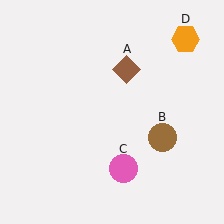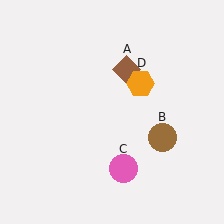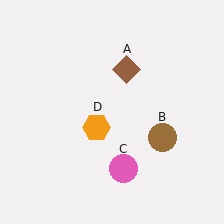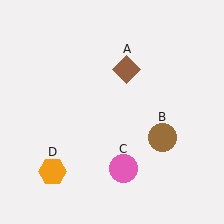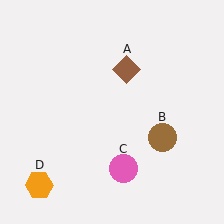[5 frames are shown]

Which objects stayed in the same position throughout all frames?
Brown diamond (object A) and brown circle (object B) and pink circle (object C) remained stationary.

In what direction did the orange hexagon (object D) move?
The orange hexagon (object D) moved down and to the left.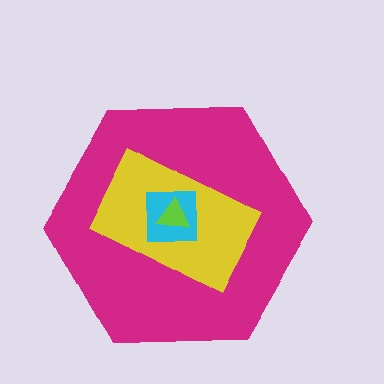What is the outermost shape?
The magenta hexagon.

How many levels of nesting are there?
4.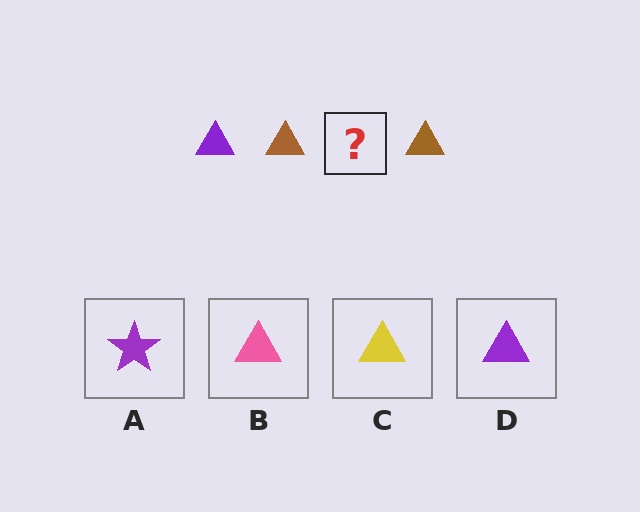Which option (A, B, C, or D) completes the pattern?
D.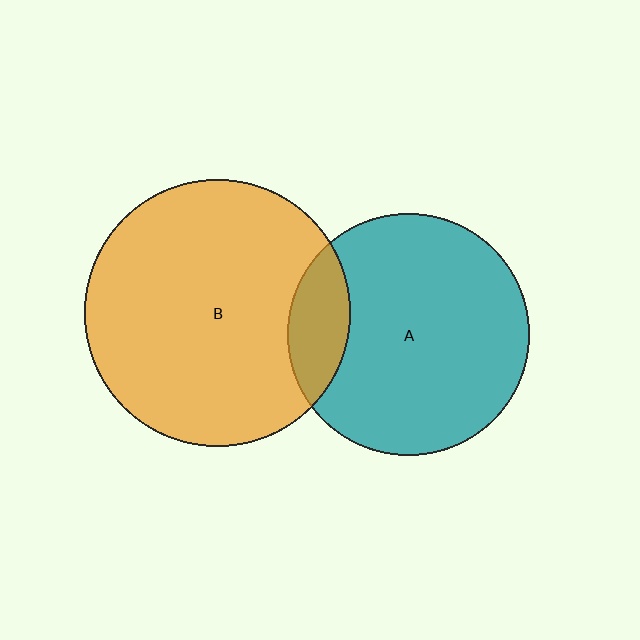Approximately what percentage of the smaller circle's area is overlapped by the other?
Approximately 15%.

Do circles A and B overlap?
Yes.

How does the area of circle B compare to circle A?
Approximately 1.2 times.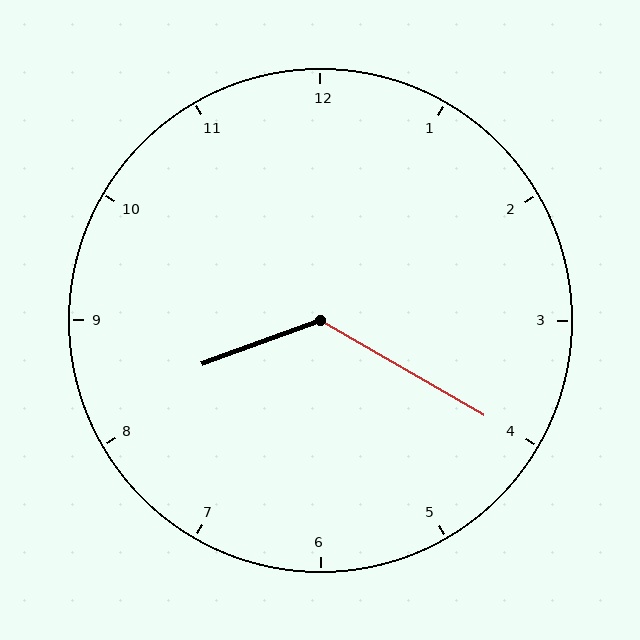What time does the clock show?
8:20.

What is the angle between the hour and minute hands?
Approximately 130 degrees.